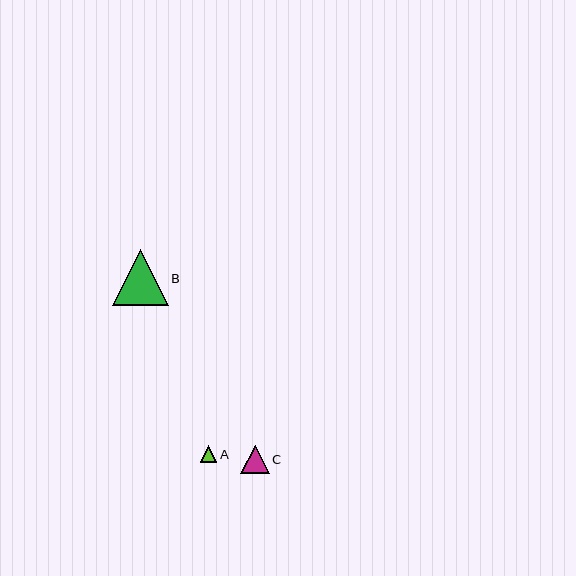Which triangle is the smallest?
Triangle A is the smallest with a size of approximately 16 pixels.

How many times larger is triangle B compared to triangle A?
Triangle B is approximately 3.4 times the size of triangle A.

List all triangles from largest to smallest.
From largest to smallest: B, C, A.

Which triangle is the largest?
Triangle B is the largest with a size of approximately 56 pixels.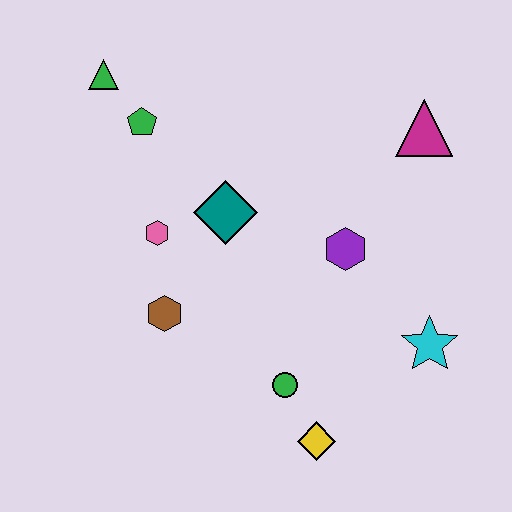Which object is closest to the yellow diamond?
The green circle is closest to the yellow diamond.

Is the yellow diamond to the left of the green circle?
No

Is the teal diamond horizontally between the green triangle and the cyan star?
Yes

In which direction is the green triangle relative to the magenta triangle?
The green triangle is to the left of the magenta triangle.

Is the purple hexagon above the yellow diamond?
Yes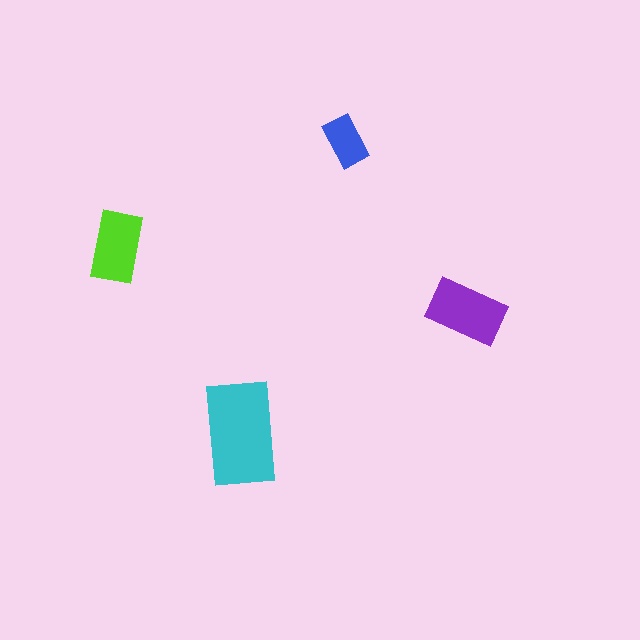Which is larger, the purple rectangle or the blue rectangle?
The purple one.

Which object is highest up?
The blue rectangle is topmost.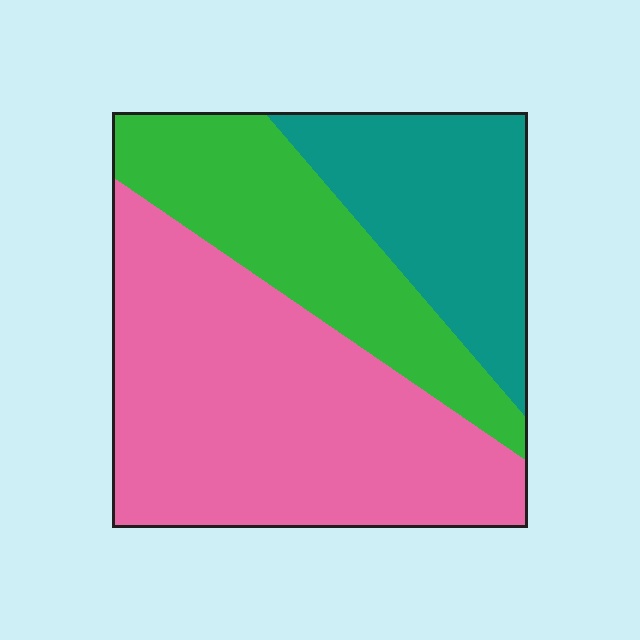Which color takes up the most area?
Pink, at roughly 50%.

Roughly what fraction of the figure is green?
Green takes up about one quarter (1/4) of the figure.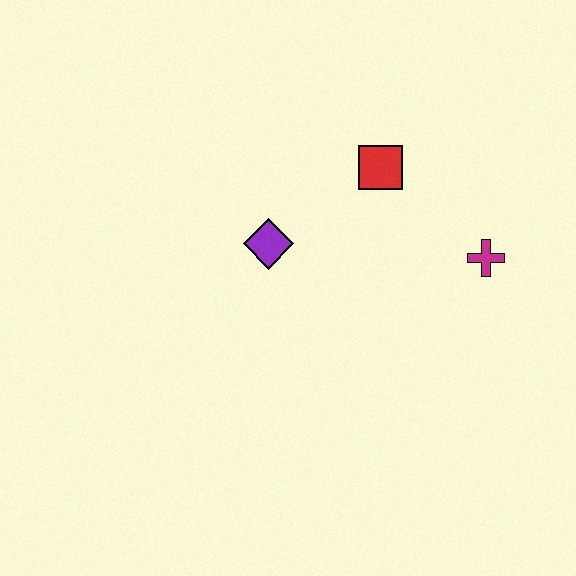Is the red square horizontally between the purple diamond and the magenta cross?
Yes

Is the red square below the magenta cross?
No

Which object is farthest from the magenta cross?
The purple diamond is farthest from the magenta cross.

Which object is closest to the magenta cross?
The red square is closest to the magenta cross.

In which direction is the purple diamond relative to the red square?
The purple diamond is to the left of the red square.